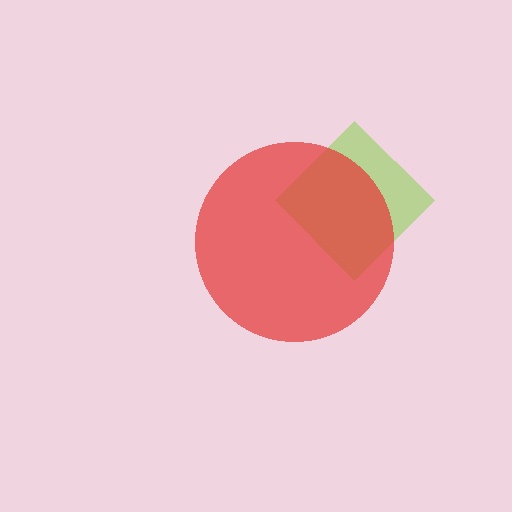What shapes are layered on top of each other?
The layered shapes are: a lime diamond, a red circle.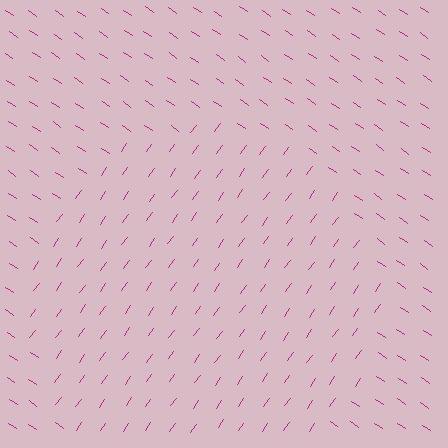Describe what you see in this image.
The image is filled with small magenta line segments. A circle region in the image has lines oriented differently from the surrounding lines, creating a visible texture boundary.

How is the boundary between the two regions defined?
The boundary is defined purely by a change in line orientation (approximately 89 degrees difference). All lines are the same color and thickness.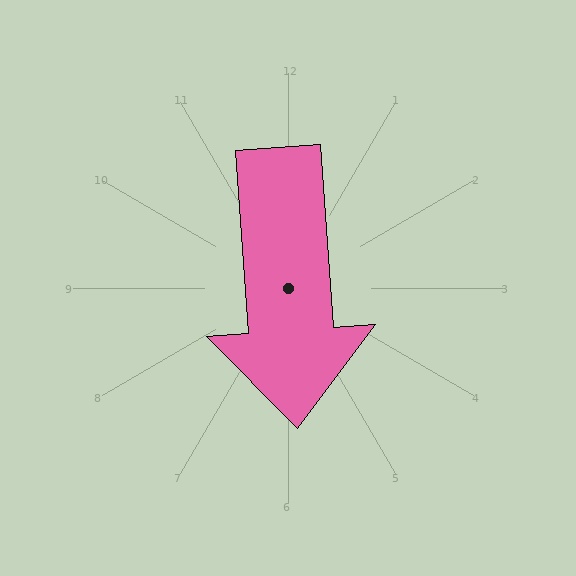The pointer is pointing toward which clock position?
Roughly 6 o'clock.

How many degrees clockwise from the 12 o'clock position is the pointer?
Approximately 176 degrees.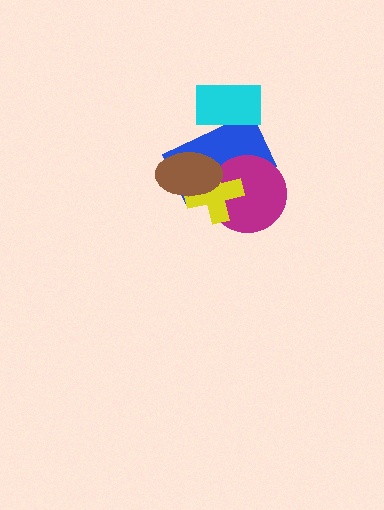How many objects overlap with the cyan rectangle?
1 object overlaps with the cyan rectangle.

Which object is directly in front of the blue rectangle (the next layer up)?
The cyan rectangle is directly in front of the blue rectangle.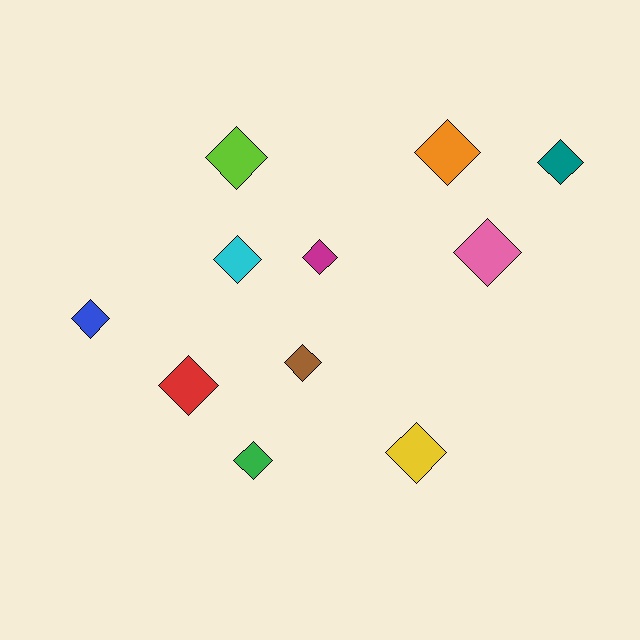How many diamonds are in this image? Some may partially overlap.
There are 11 diamonds.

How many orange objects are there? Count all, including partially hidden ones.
There is 1 orange object.